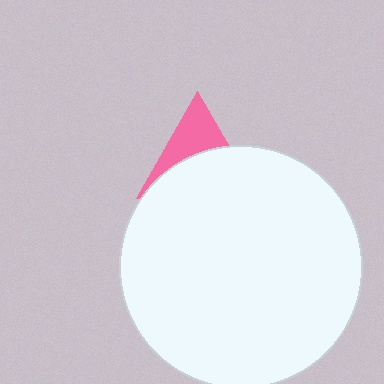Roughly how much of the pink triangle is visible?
A small part of it is visible (roughly 40%).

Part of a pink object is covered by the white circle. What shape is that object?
It is a triangle.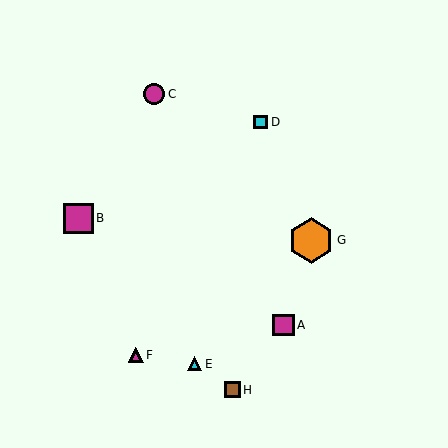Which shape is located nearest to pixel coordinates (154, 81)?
The magenta circle (labeled C) at (154, 94) is nearest to that location.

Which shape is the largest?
The orange hexagon (labeled G) is the largest.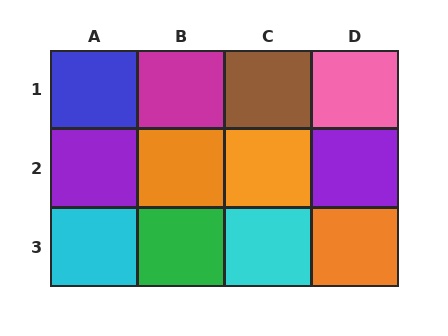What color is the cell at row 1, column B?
Magenta.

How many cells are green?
1 cell is green.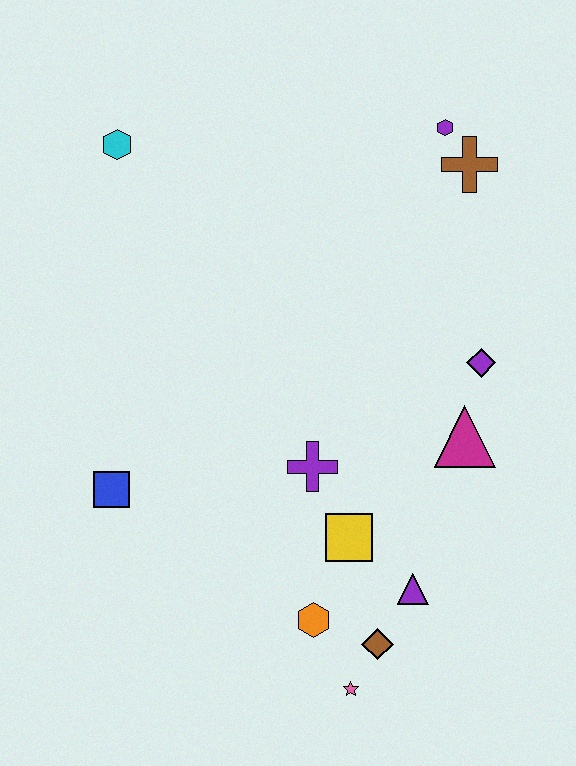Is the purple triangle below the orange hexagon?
No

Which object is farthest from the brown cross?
The pink star is farthest from the brown cross.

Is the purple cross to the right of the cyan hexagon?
Yes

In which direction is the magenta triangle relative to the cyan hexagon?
The magenta triangle is to the right of the cyan hexagon.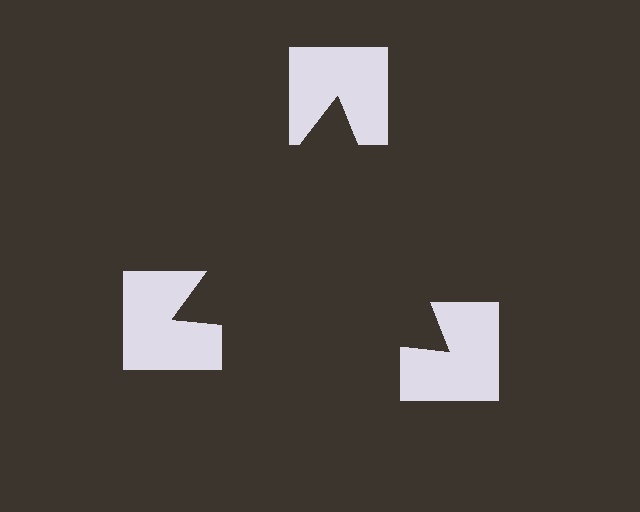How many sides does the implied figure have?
3 sides.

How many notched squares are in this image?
There are 3 — one at each vertex of the illusory triangle.